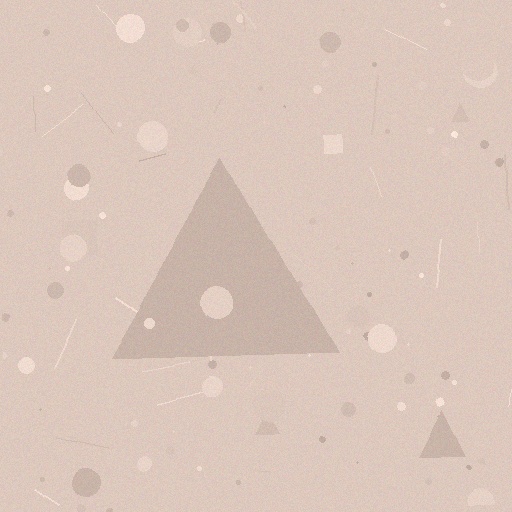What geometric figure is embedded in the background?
A triangle is embedded in the background.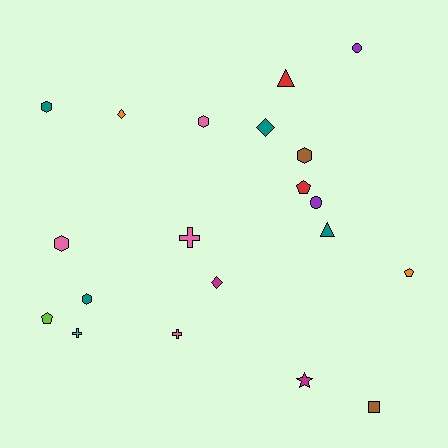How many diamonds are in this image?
There are 3 diamonds.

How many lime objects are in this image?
There is 1 lime object.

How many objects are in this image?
There are 20 objects.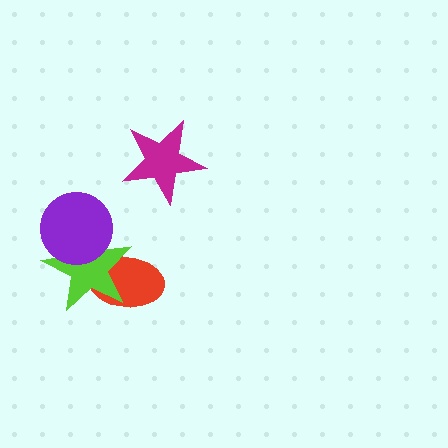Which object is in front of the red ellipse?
The lime star is in front of the red ellipse.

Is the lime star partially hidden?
Yes, it is partially covered by another shape.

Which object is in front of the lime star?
The purple circle is in front of the lime star.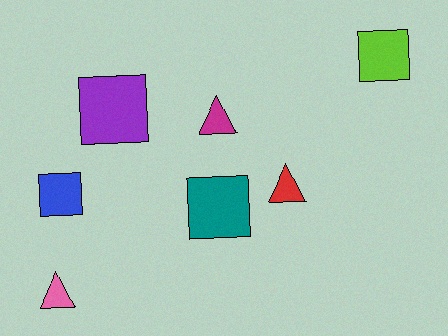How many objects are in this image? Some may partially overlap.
There are 7 objects.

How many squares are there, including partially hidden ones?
There are 4 squares.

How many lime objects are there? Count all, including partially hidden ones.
There is 1 lime object.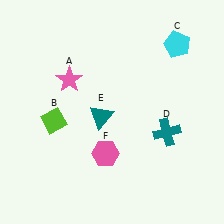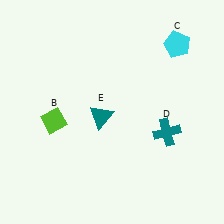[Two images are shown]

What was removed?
The pink hexagon (F), the pink star (A) were removed in Image 2.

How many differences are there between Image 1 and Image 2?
There are 2 differences between the two images.